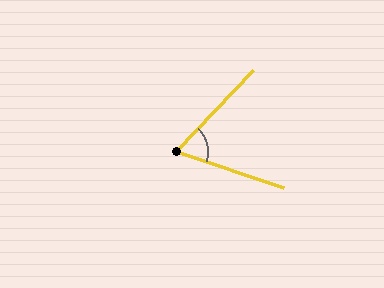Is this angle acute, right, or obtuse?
It is acute.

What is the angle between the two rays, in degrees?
Approximately 65 degrees.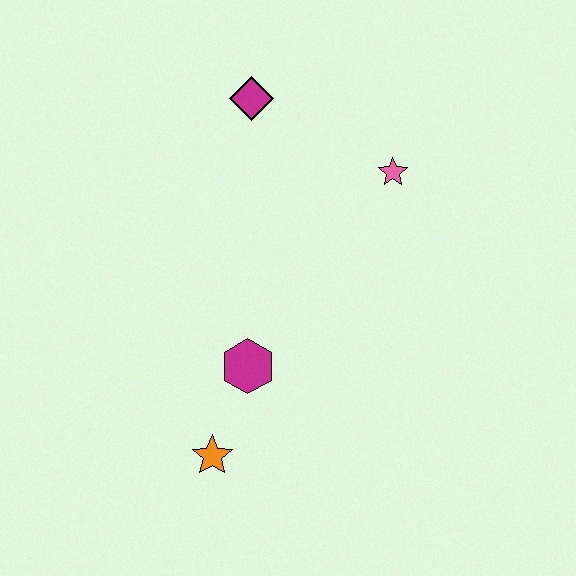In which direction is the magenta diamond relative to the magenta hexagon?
The magenta diamond is above the magenta hexagon.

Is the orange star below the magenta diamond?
Yes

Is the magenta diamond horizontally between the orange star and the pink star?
Yes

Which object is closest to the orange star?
The magenta hexagon is closest to the orange star.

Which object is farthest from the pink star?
The orange star is farthest from the pink star.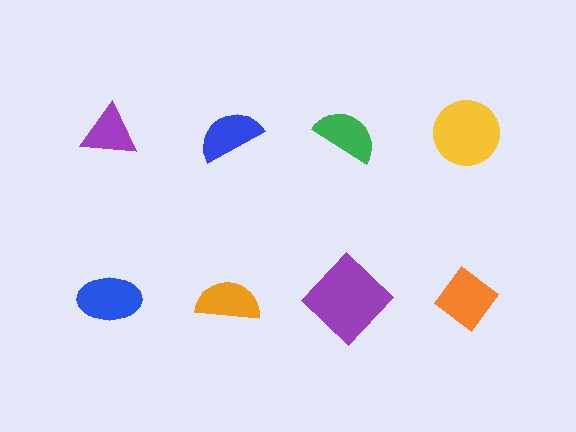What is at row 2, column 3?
A purple diamond.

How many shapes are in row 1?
4 shapes.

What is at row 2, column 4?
An orange diamond.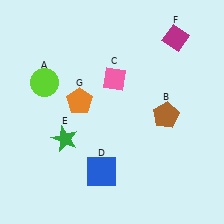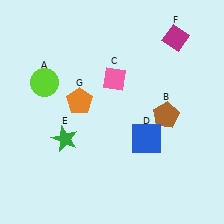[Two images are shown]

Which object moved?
The blue square (D) moved right.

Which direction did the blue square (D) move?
The blue square (D) moved right.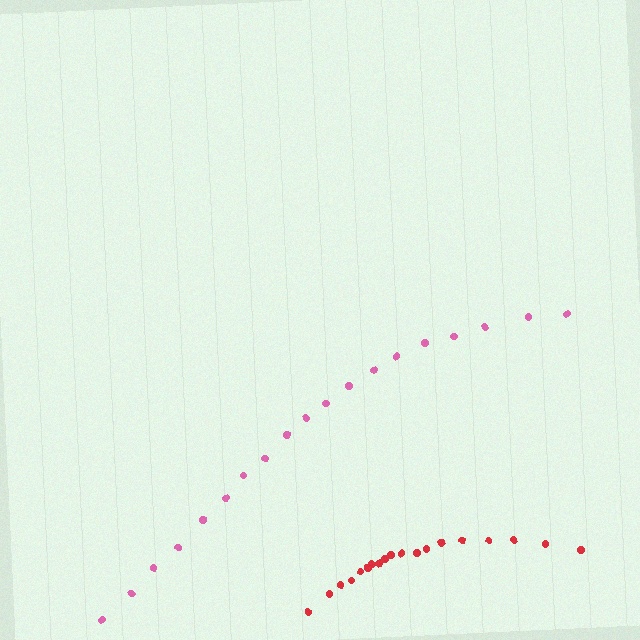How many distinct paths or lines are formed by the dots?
There are 2 distinct paths.